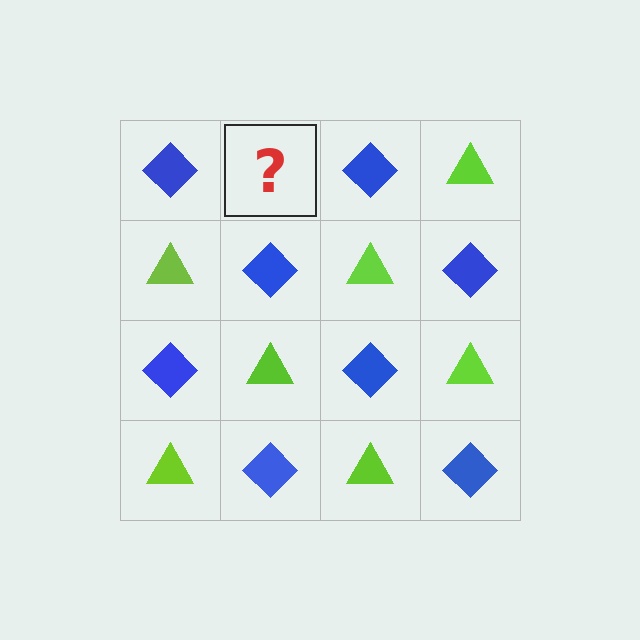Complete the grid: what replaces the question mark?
The question mark should be replaced with a lime triangle.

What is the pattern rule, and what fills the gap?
The rule is that it alternates blue diamond and lime triangle in a checkerboard pattern. The gap should be filled with a lime triangle.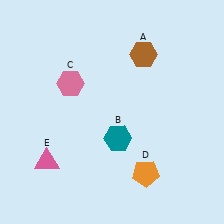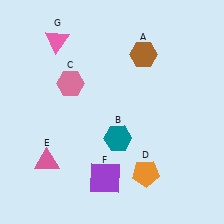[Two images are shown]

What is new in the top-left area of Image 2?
A pink triangle (G) was added in the top-left area of Image 2.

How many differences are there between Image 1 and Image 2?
There are 2 differences between the two images.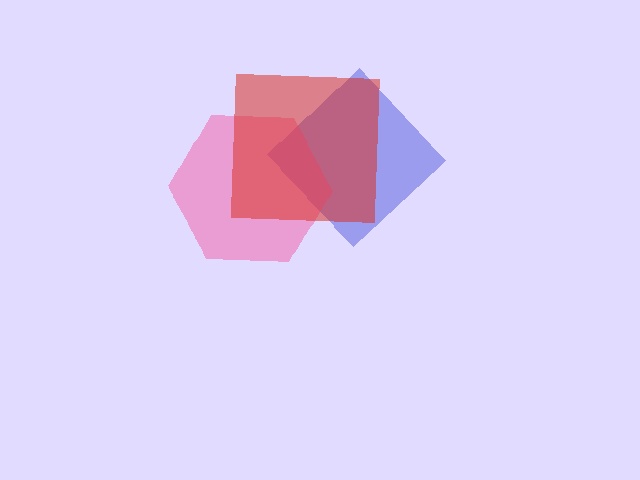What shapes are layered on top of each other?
The layered shapes are: a blue diamond, a pink hexagon, a red square.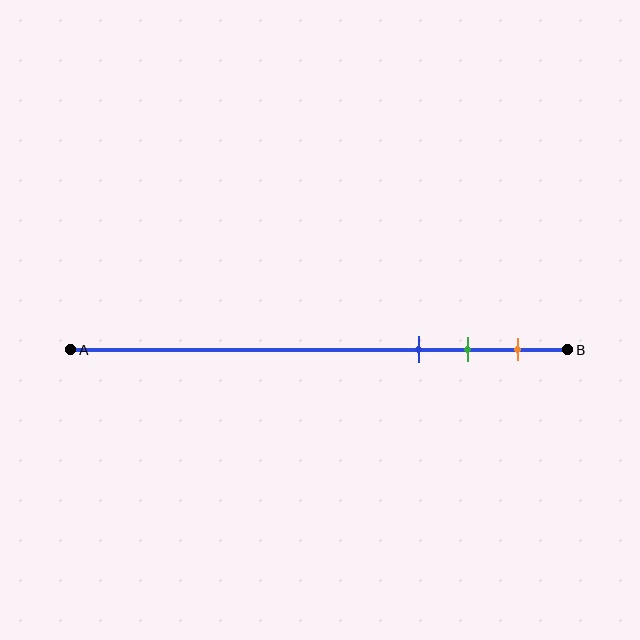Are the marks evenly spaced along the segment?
Yes, the marks are approximately evenly spaced.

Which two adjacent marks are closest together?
The green and orange marks are the closest adjacent pair.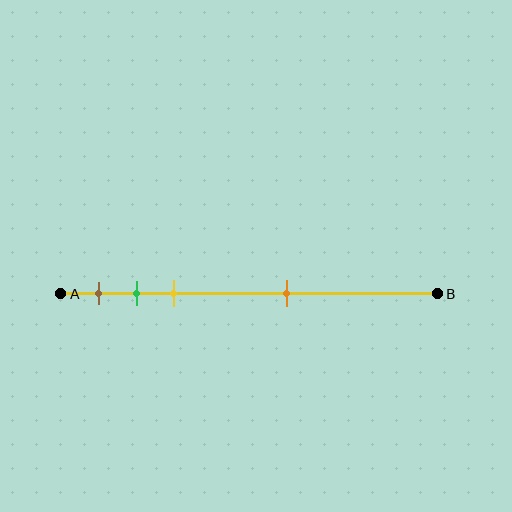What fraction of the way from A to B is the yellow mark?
The yellow mark is approximately 30% (0.3) of the way from A to B.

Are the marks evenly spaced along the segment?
No, the marks are not evenly spaced.